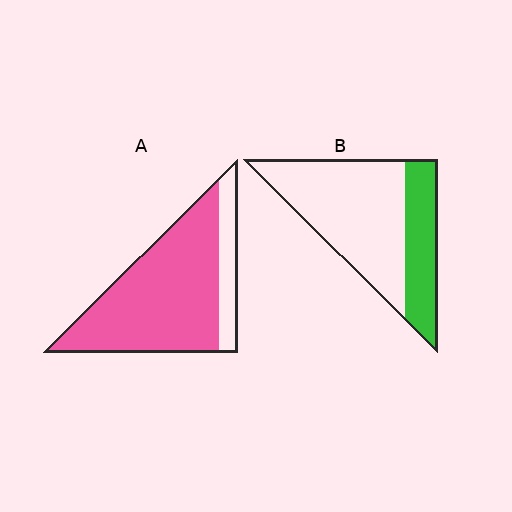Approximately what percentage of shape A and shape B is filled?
A is approximately 80% and B is approximately 30%.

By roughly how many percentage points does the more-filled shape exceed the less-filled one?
By roughly 50 percentage points (A over B).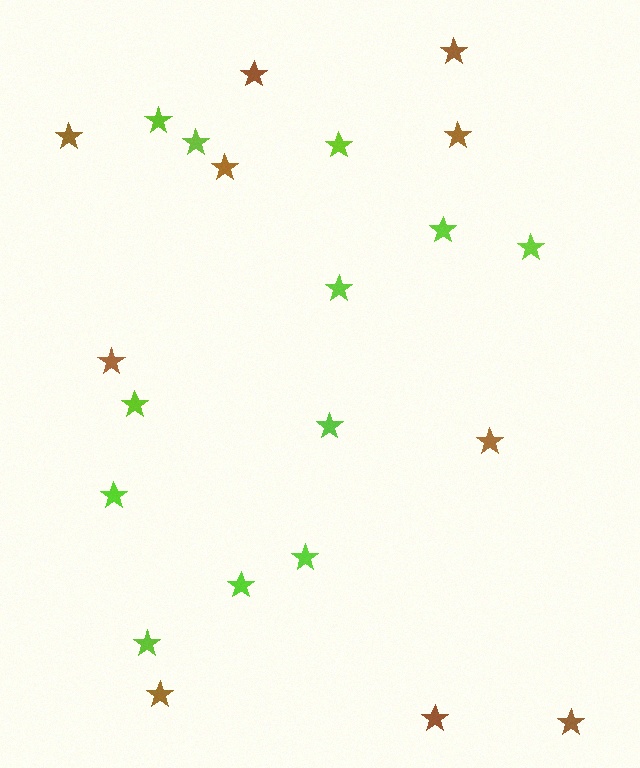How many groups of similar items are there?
There are 2 groups: one group of lime stars (12) and one group of brown stars (10).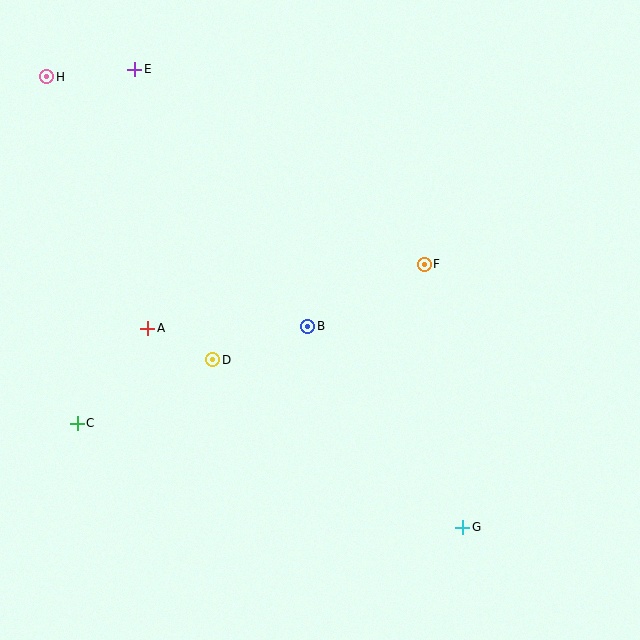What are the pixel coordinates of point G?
Point G is at (463, 527).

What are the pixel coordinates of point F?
Point F is at (424, 264).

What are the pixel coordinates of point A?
Point A is at (148, 328).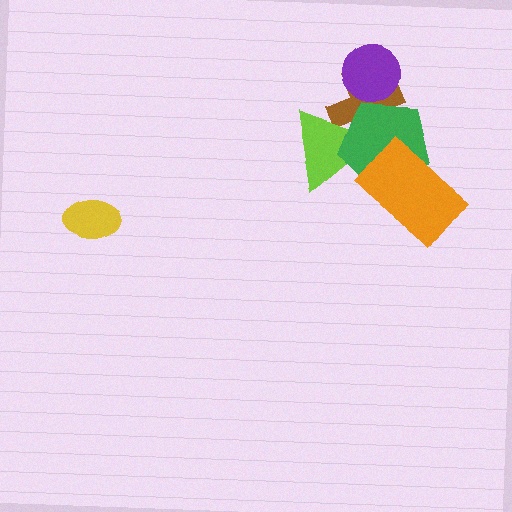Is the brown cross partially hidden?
Yes, it is partially covered by another shape.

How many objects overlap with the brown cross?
3 objects overlap with the brown cross.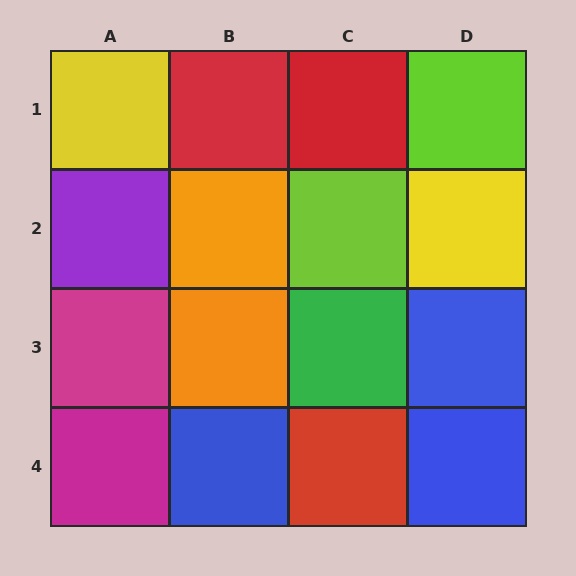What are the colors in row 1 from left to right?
Yellow, red, red, lime.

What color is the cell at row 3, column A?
Magenta.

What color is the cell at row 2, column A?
Purple.